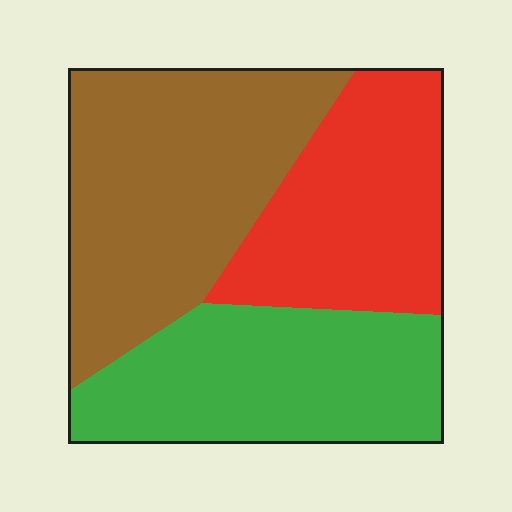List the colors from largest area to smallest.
From largest to smallest: brown, green, red.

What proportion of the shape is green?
Green covers about 30% of the shape.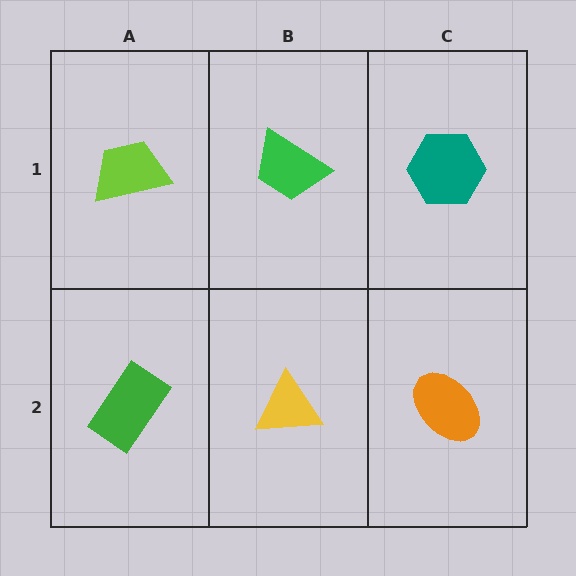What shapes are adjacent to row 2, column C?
A teal hexagon (row 1, column C), a yellow triangle (row 2, column B).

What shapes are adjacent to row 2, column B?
A green trapezoid (row 1, column B), a green rectangle (row 2, column A), an orange ellipse (row 2, column C).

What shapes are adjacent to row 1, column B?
A yellow triangle (row 2, column B), a lime trapezoid (row 1, column A), a teal hexagon (row 1, column C).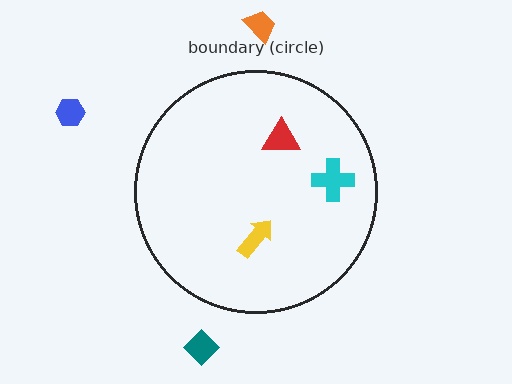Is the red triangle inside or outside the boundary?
Inside.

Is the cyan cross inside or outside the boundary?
Inside.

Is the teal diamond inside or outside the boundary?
Outside.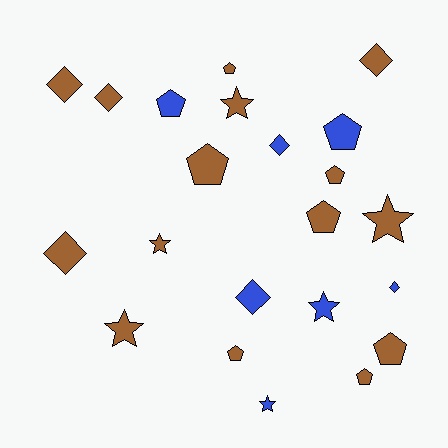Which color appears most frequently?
Brown, with 15 objects.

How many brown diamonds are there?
There are 4 brown diamonds.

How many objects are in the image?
There are 22 objects.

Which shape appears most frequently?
Pentagon, with 9 objects.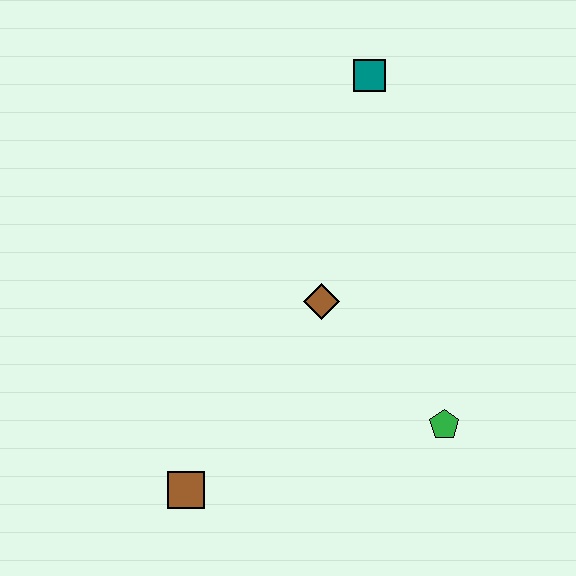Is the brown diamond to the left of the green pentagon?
Yes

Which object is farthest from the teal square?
The brown square is farthest from the teal square.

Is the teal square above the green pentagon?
Yes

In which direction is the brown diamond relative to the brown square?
The brown diamond is above the brown square.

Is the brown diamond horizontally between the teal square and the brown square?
Yes